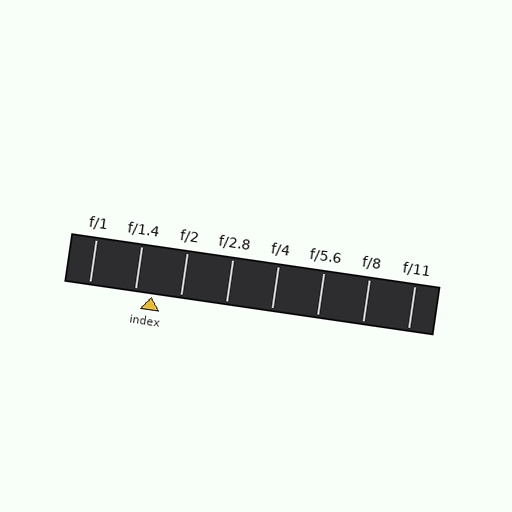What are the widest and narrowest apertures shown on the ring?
The widest aperture shown is f/1 and the narrowest is f/11.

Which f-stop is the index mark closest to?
The index mark is closest to f/1.4.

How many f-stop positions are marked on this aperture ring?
There are 8 f-stop positions marked.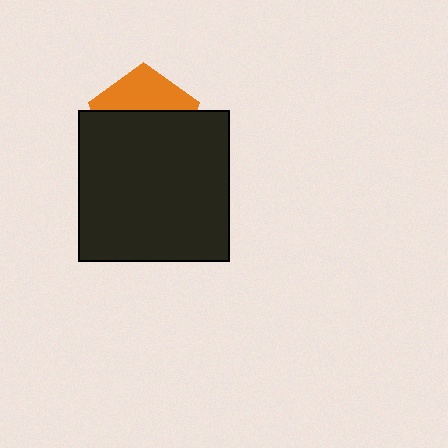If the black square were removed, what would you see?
You would see the complete orange pentagon.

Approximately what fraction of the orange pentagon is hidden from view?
Roughly 63% of the orange pentagon is hidden behind the black square.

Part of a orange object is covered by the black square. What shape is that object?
It is a pentagon.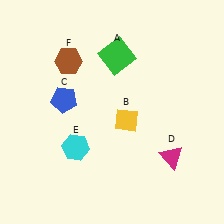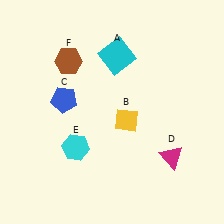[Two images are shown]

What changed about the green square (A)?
In Image 1, A is green. In Image 2, it changed to cyan.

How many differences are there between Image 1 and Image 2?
There is 1 difference between the two images.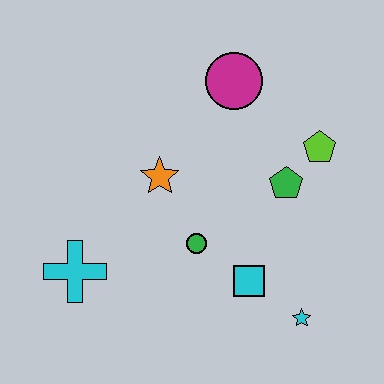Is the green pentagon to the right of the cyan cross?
Yes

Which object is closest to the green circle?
The cyan square is closest to the green circle.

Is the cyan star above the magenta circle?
No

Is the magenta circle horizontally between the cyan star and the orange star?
Yes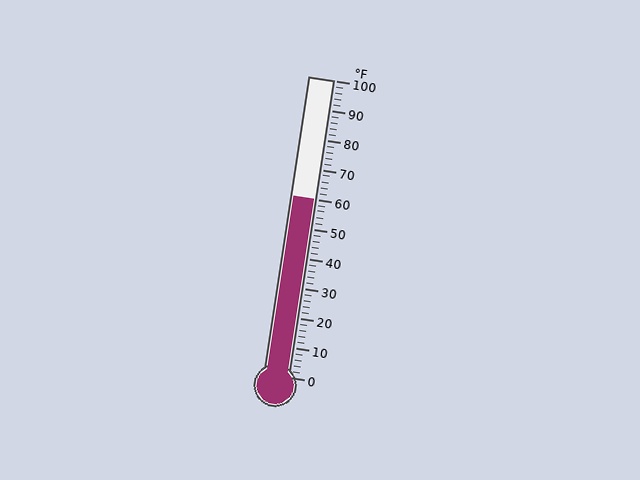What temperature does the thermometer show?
The thermometer shows approximately 60°F.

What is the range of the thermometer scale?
The thermometer scale ranges from 0°F to 100°F.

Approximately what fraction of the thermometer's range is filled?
The thermometer is filled to approximately 60% of its range.